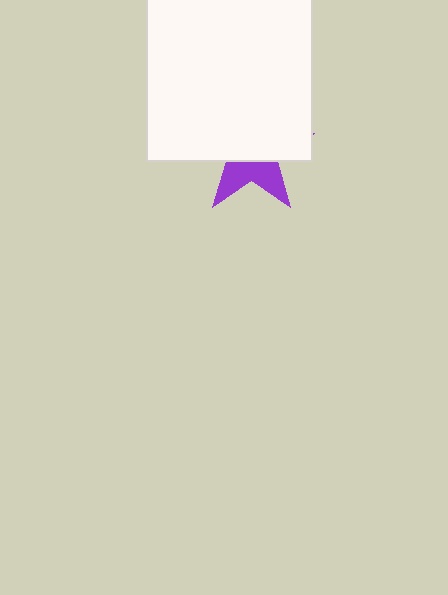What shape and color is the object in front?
The object in front is a white rectangle.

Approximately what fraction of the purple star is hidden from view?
Roughly 62% of the purple star is hidden behind the white rectangle.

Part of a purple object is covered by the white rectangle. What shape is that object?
It is a star.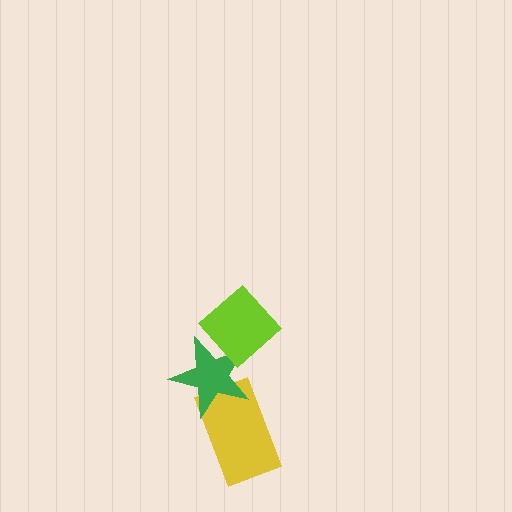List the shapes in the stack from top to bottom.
From top to bottom: the lime diamond, the green star, the yellow rectangle.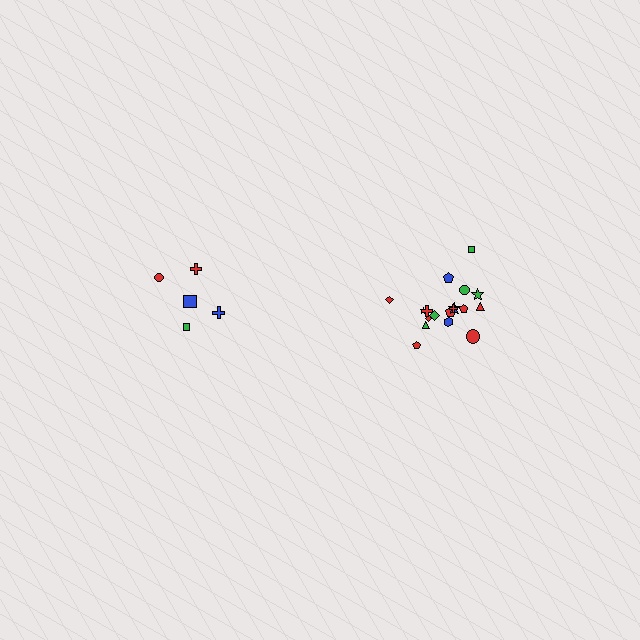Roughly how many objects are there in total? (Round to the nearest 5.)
Roughly 25 objects in total.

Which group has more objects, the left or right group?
The right group.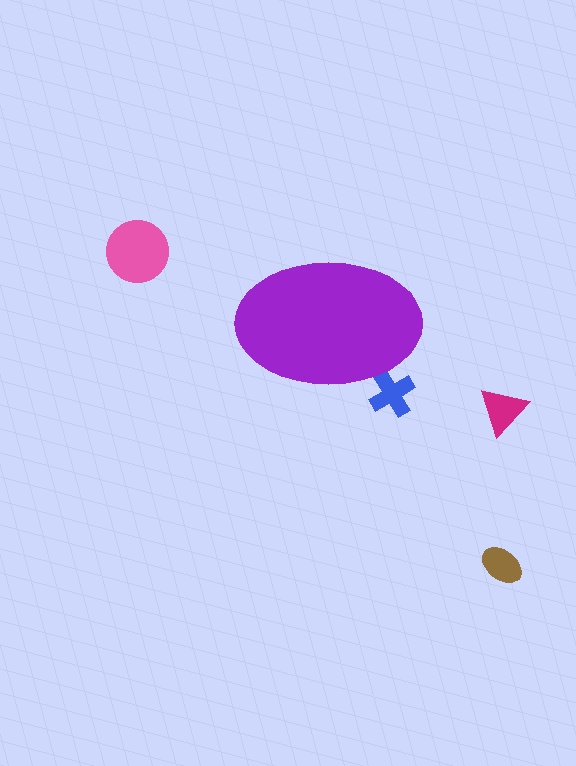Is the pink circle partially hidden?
No, the pink circle is fully visible.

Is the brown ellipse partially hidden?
No, the brown ellipse is fully visible.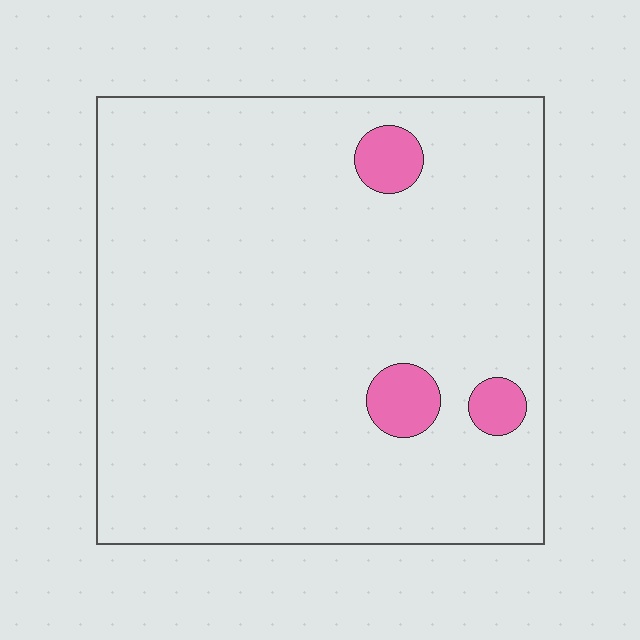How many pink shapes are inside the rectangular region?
3.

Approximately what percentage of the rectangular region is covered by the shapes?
Approximately 5%.